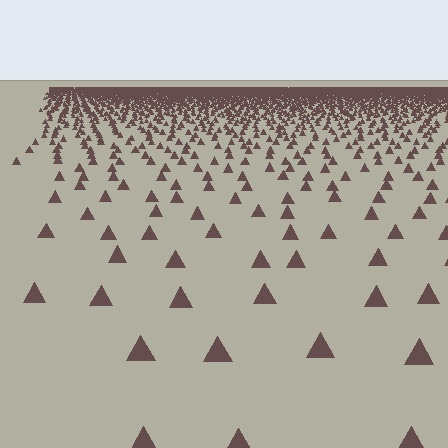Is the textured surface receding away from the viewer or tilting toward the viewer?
The surface is receding away from the viewer. Texture elements get smaller and denser toward the top.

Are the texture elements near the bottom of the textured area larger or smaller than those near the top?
Larger. Near the bottom, elements are closer to the viewer and appear at a bigger on-screen size.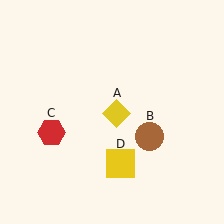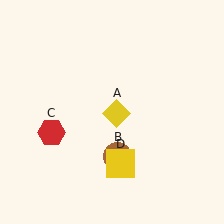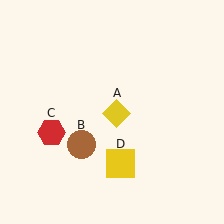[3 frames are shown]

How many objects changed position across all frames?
1 object changed position: brown circle (object B).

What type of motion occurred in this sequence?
The brown circle (object B) rotated clockwise around the center of the scene.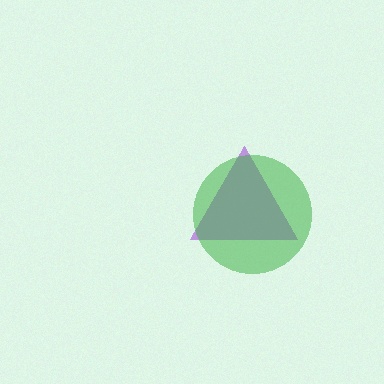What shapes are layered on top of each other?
The layered shapes are: a purple triangle, a green circle.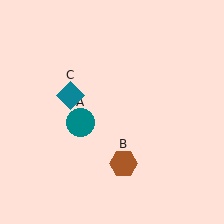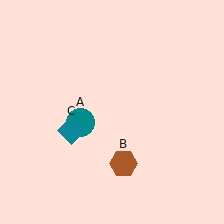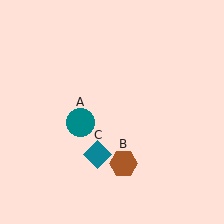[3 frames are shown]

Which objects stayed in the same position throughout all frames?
Teal circle (object A) and brown hexagon (object B) remained stationary.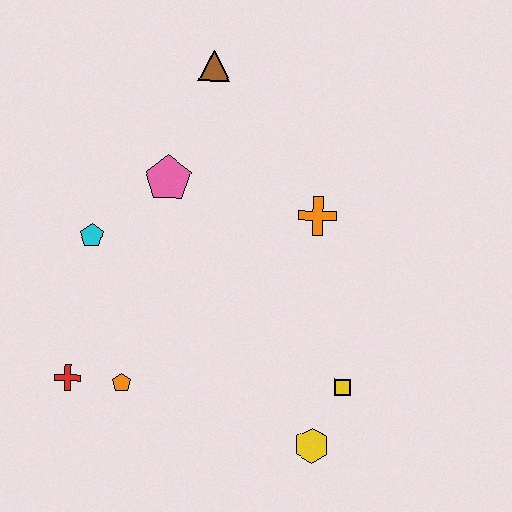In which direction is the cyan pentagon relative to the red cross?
The cyan pentagon is above the red cross.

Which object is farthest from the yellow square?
The brown triangle is farthest from the yellow square.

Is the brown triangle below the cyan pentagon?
No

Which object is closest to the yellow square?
The yellow hexagon is closest to the yellow square.